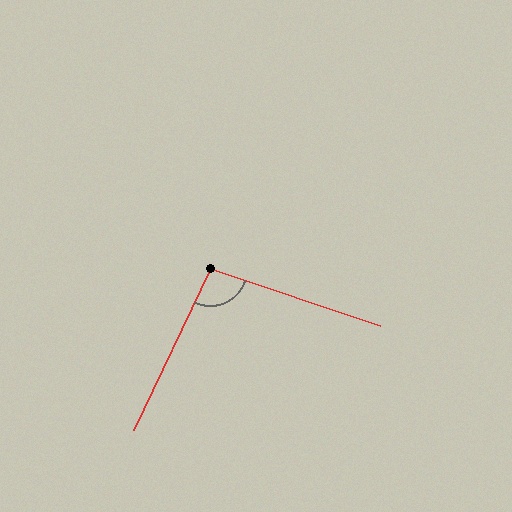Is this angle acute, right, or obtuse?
It is obtuse.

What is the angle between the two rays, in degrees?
Approximately 97 degrees.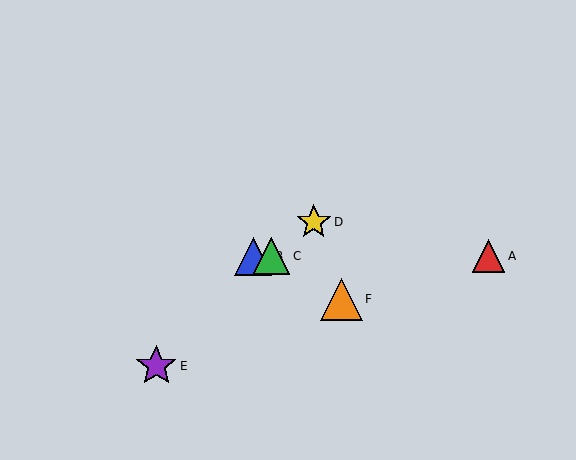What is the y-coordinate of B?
Object B is at y≈256.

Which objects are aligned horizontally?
Objects A, B, C are aligned horizontally.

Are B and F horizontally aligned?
No, B is at y≈256 and F is at y≈299.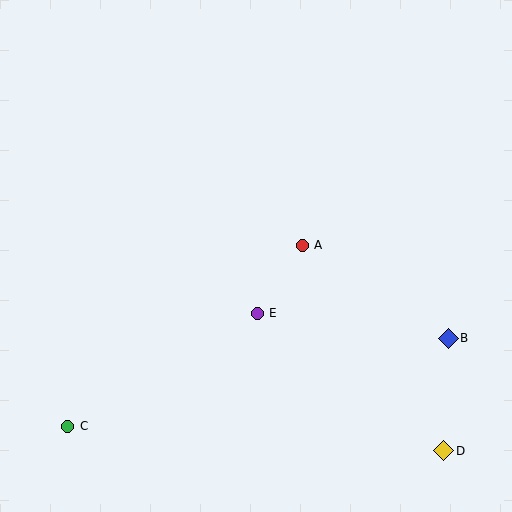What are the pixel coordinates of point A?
Point A is at (302, 245).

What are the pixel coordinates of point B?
Point B is at (448, 338).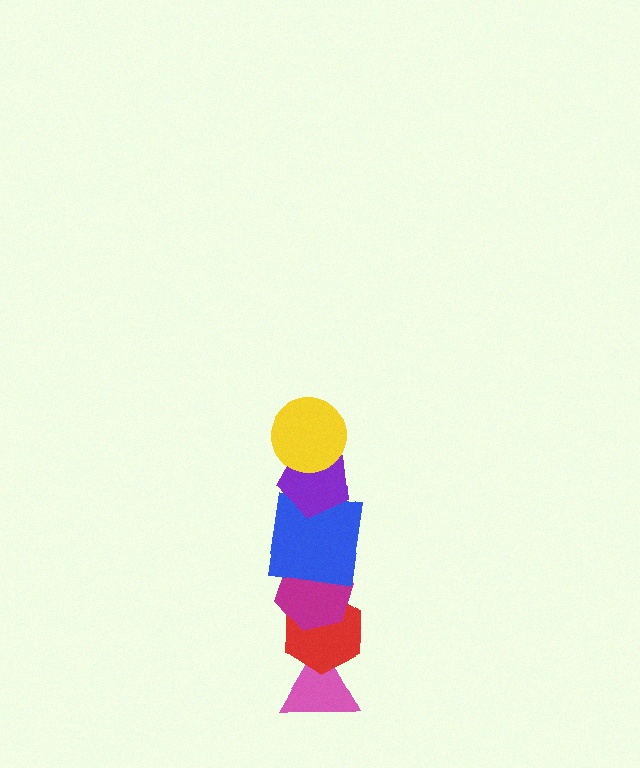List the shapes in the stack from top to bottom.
From top to bottom: the yellow circle, the purple pentagon, the blue square, the magenta hexagon, the red hexagon, the pink triangle.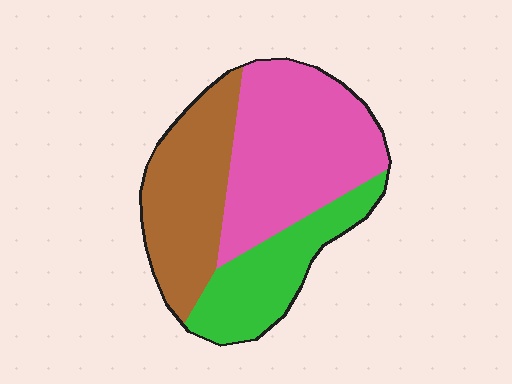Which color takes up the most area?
Pink, at roughly 45%.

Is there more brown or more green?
Brown.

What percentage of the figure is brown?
Brown covers 31% of the figure.